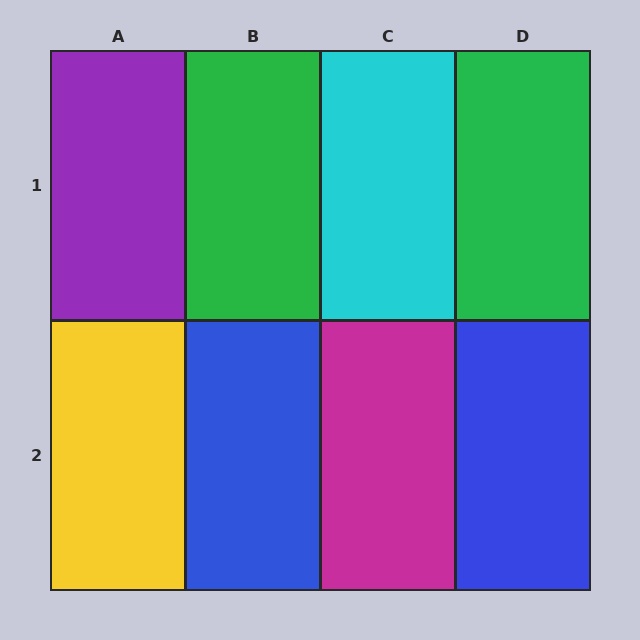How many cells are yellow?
1 cell is yellow.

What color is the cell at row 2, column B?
Blue.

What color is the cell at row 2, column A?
Yellow.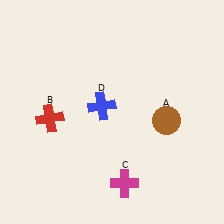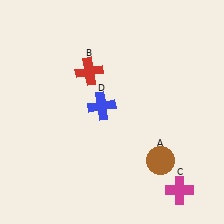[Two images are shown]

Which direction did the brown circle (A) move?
The brown circle (A) moved down.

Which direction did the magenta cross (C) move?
The magenta cross (C) moved right.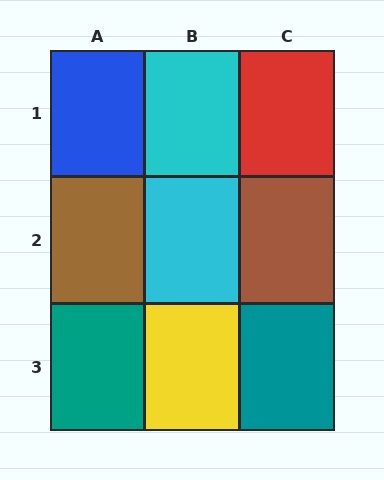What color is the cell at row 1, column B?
Cyan.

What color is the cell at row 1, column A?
Blue.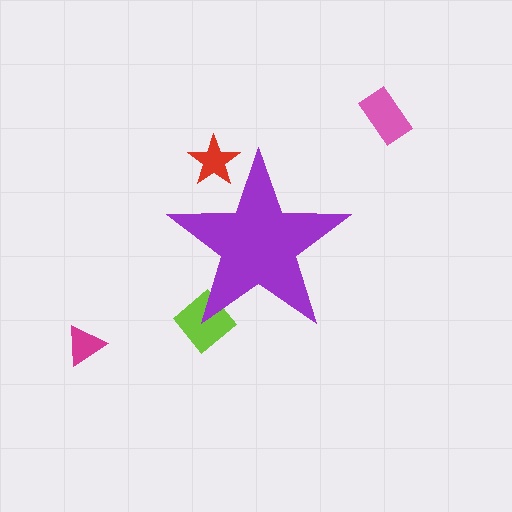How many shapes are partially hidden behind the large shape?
2 shapes are partially hidden.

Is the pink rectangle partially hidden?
No, the pink rectangle is fully visible.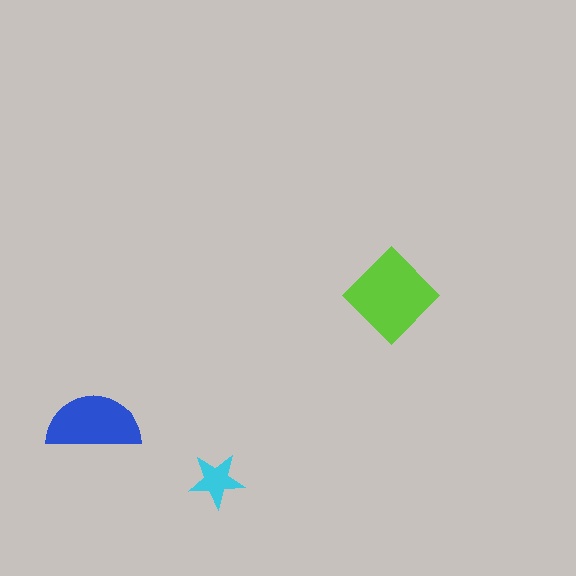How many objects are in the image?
There are 3 objects in the image.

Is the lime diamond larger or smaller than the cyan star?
Larger.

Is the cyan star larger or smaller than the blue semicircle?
Smaller.